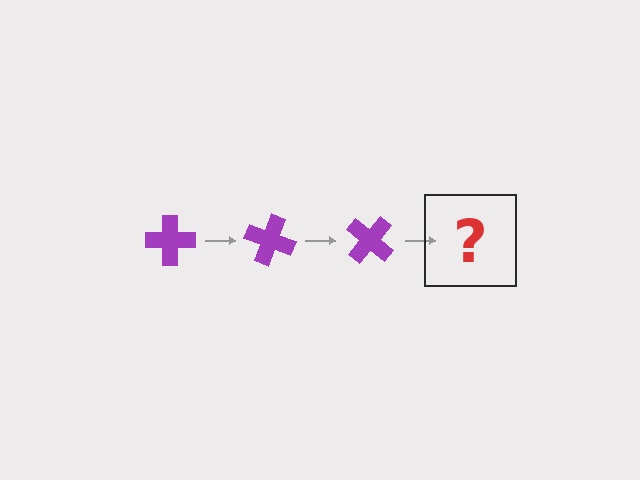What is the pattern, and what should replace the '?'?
The pattern is that the cross rotates 20 degrees each step. The '?' should be a purple cross rotated 60 degrees.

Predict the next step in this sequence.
The next step is a purple cross rotated 60 degrees.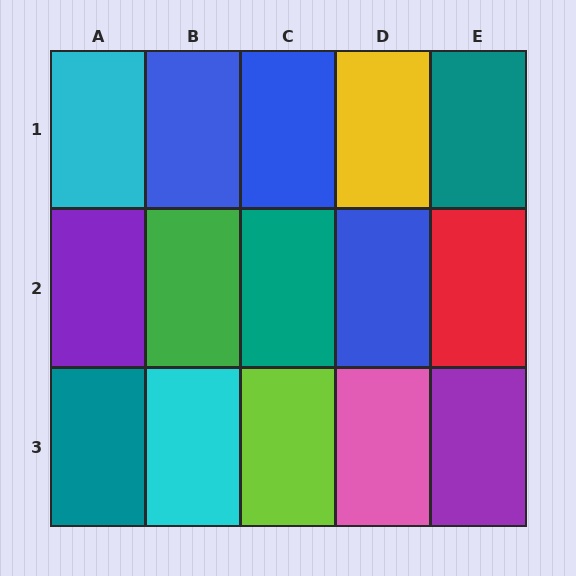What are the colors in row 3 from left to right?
Teal, cyan, lime, pink, purple.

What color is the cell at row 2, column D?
Blue.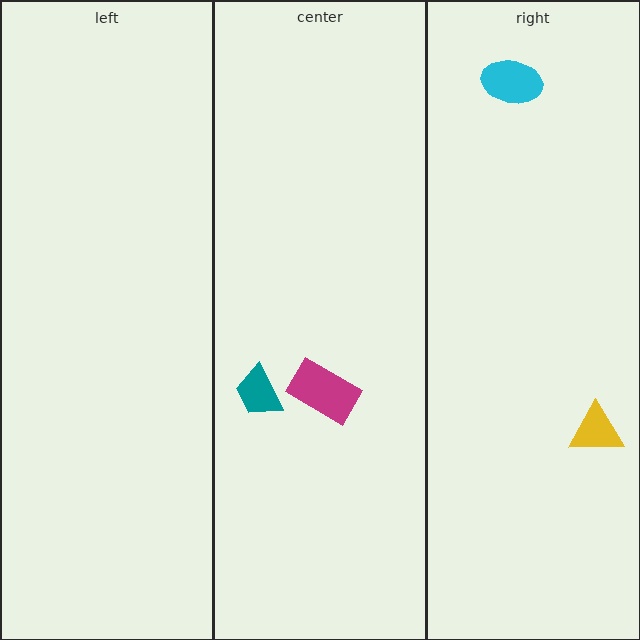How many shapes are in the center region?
2.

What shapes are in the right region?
The yellow triangle, the cyan ellipse.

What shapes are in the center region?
The magenta rectangle, the teal trapezoid.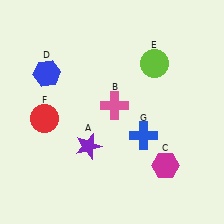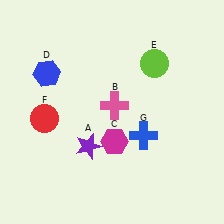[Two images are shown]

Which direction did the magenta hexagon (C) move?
The magenta hexagon (C) moved left.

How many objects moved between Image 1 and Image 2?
1 object moved between the two images.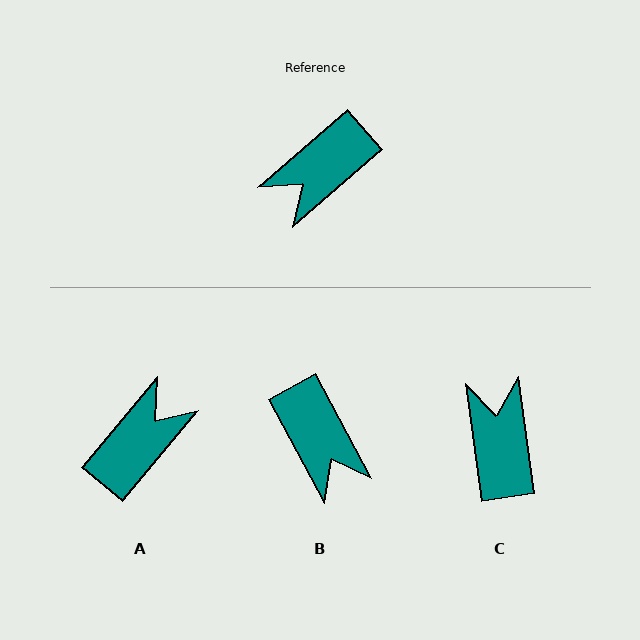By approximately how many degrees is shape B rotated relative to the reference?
Approximately 77 degrees counter-clockwise.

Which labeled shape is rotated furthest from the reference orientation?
A, about 171 degrees away.